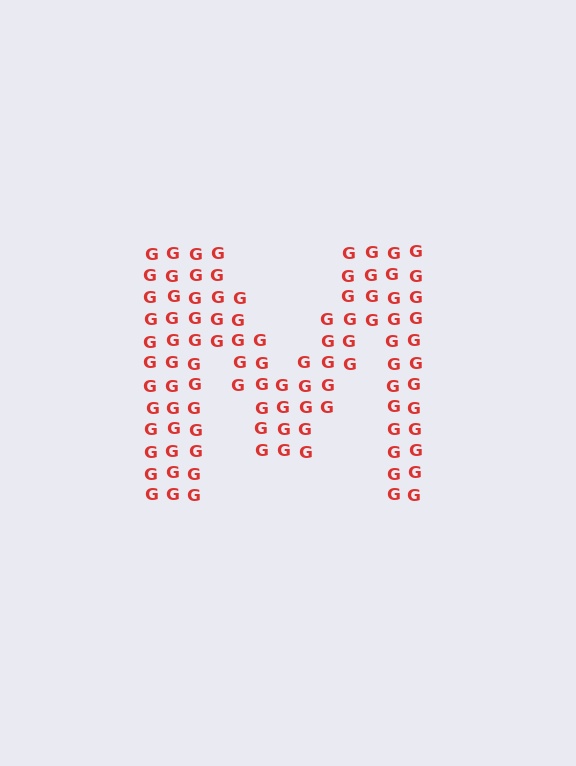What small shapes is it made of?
It is made of small letter G's.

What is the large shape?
The large shape is the letter M.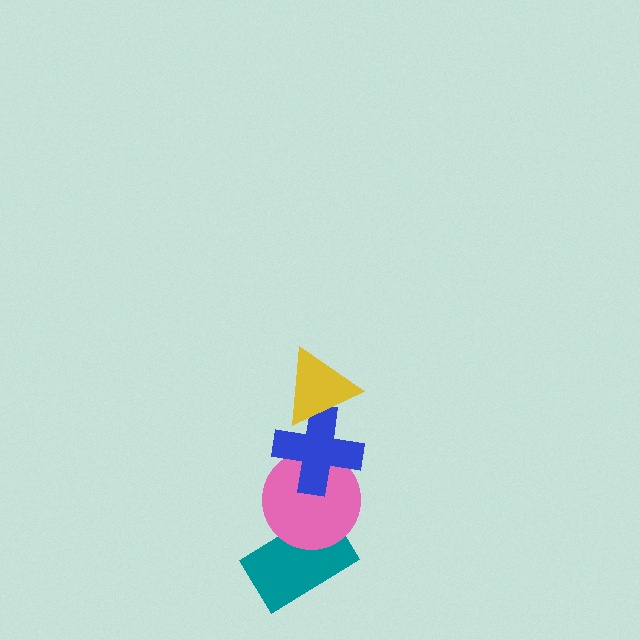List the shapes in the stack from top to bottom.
From top to bottom: the yellow triangle, the blue cross, the pink circle, the teal rectangle.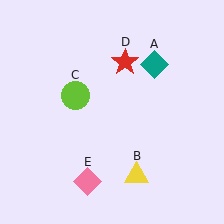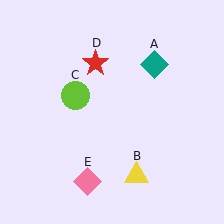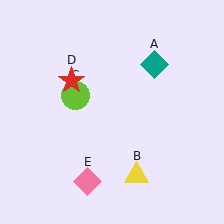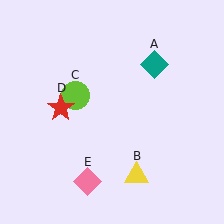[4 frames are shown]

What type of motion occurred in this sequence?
The red star (object D) rotated counterclockwise around the center of the scene.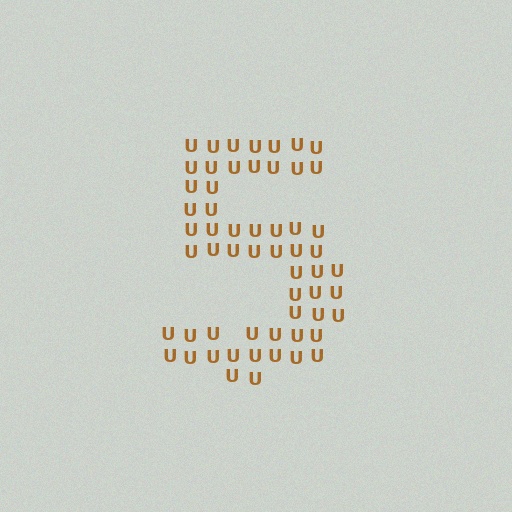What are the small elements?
The small elements are letter U's.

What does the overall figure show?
The overall figure shows the digit 5.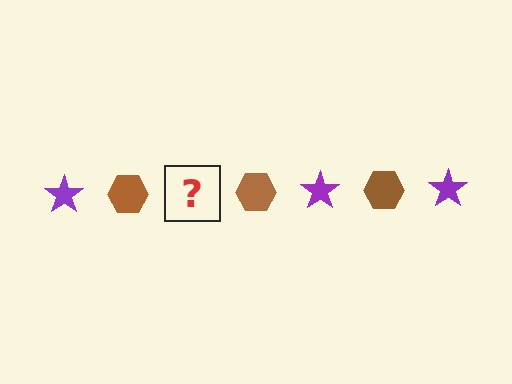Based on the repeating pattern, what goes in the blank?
The blank should be a purple star.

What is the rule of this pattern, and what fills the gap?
The rule is that the pattern alternates between purple star and brown hexagon. The gap should be filled with a purple star.